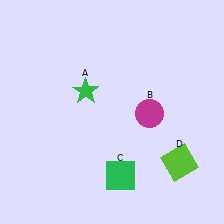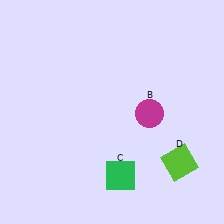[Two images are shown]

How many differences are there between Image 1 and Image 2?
There is 1 difference between the two images.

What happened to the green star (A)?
The green star (A) was removed in Image 2. It was in the top-left area of Image 1.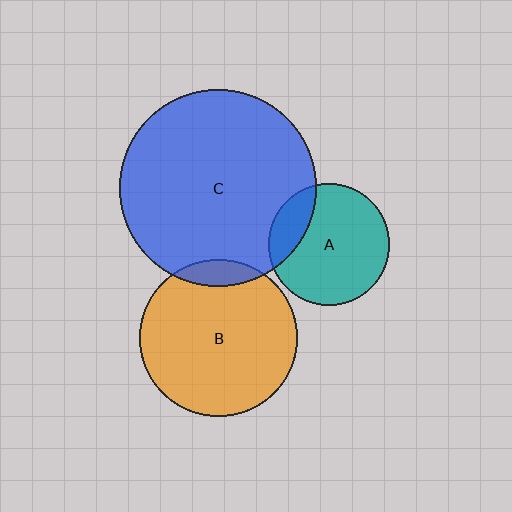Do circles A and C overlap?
Yes.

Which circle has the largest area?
Circle C (blue).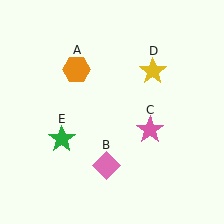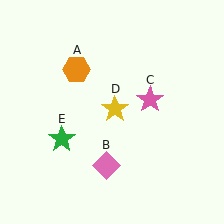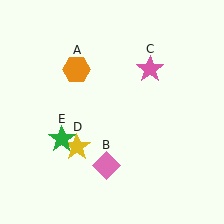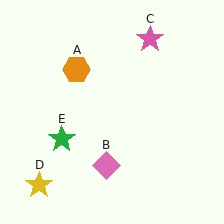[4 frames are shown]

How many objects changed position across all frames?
2 objects changed position: pink star (object C), yellow star (object D).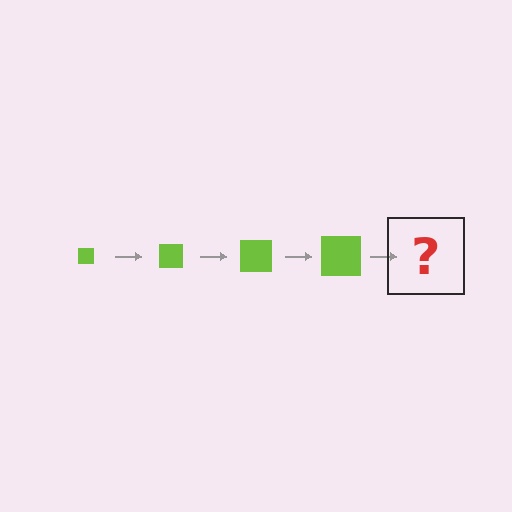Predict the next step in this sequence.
The next step is a lime square, larger than the previous one.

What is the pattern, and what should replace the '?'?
The pattern is that the square gets progressively larger each step. The '?' should be a lime square, larger than the previous one.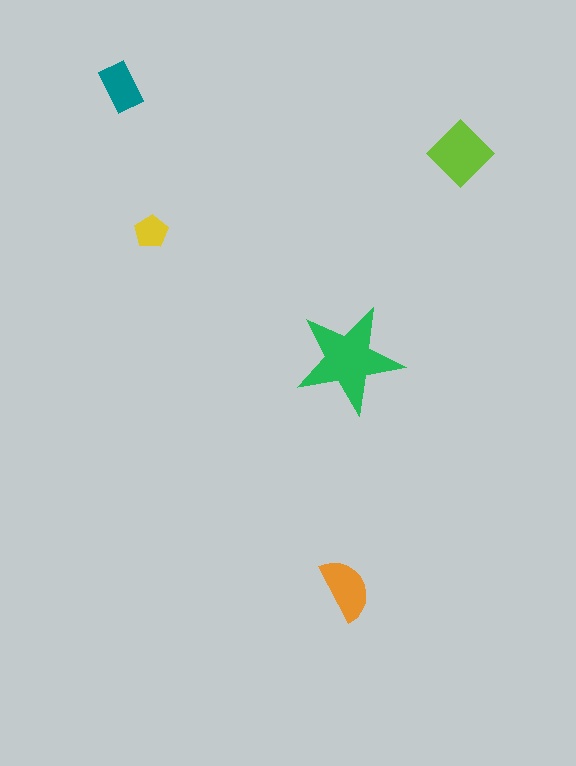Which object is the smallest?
The yellow pentagon.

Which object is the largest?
The green star.